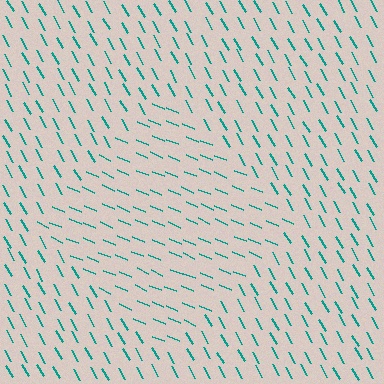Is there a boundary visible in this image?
Yes, there is a texture boundary formed by a change in line orientation.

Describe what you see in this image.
The image is filled with small teal line segments. A diamond region in the image has lines oriented differently from the surrounding lines, creating a visible texture boundary.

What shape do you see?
I see a diamond.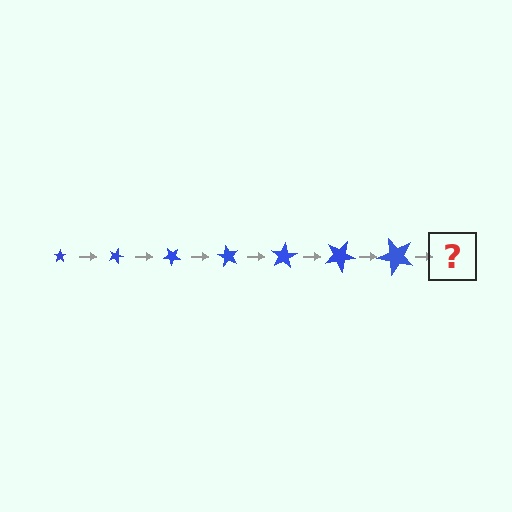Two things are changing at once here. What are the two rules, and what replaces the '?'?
The two rules are that the star grows larger each step and it rotates 20 degrees each step. The '?' should be a star, larger than the previous one and rotated 140 degrees from the start.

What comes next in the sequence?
The next element should be a star, larger than the previous one and rotated 140 degrees from the start.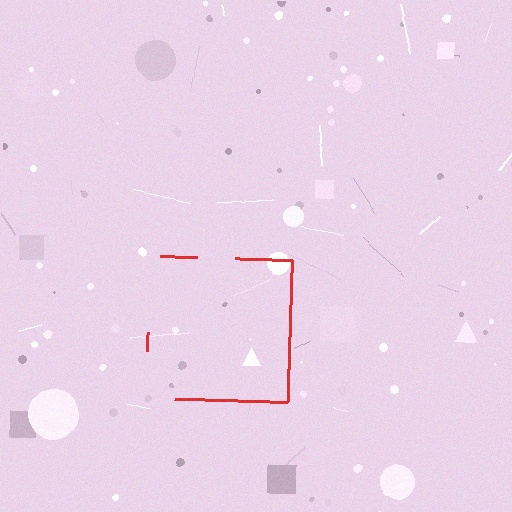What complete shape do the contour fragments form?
The contour fragments form a square.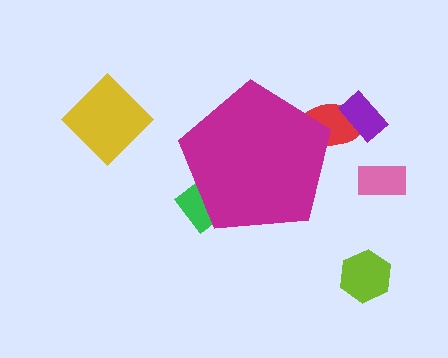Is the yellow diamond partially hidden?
No, the yellow diamond is fully visible.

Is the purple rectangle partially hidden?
No, the purple rectangle is fully visible.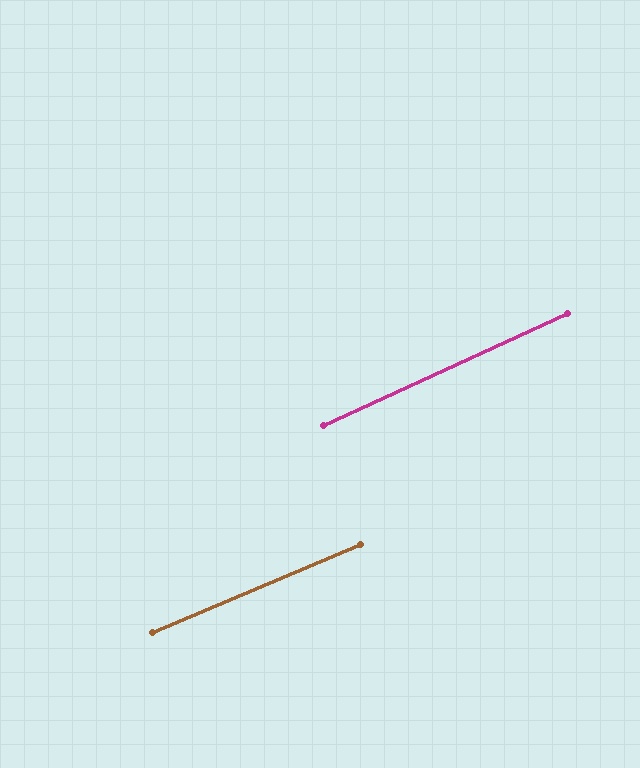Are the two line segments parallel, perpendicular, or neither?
Parallel — their directions differ by only 1.5°.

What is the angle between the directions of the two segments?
Approximately 1 degree.